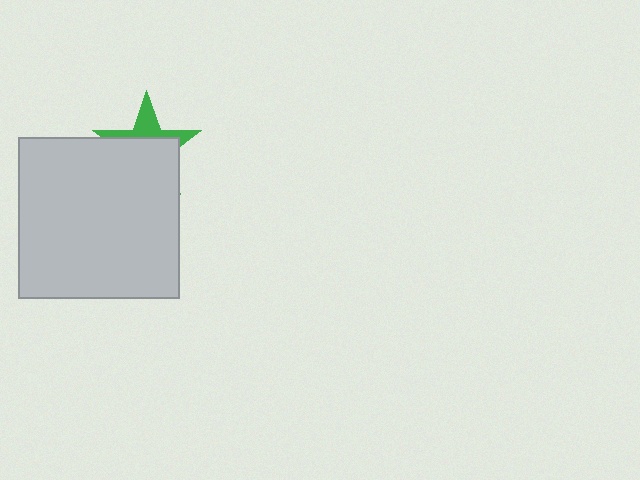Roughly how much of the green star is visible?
A small part of it is visible (roughly 36%).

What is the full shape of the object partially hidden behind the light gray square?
The partially hidden object is a green star.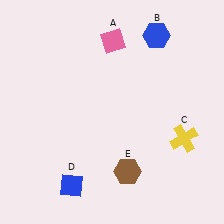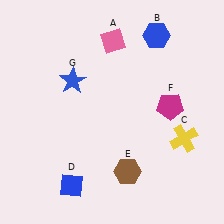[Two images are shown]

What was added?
A magenta pentagon (F), a blue star (G) were added in Image 2.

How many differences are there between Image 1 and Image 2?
There are 2 differences between the two images.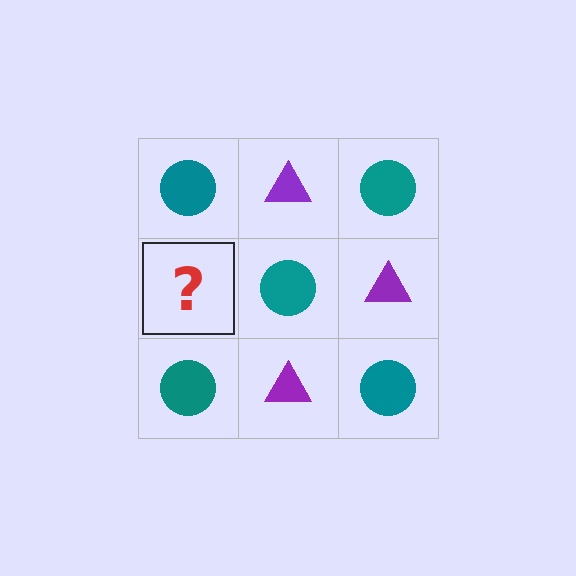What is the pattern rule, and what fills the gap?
The rule is that it alternates teal circle and purple triangle in a checkerboard pattern. The gap should be filled with a purple triangle.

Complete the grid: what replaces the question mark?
The question mark should be replaced with a purple triangle.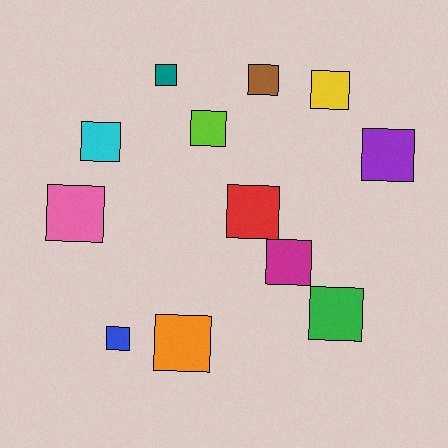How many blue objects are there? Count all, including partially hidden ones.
There is 1 blue object.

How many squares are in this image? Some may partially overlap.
There are 12 squares.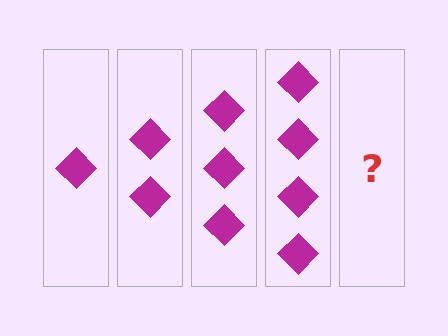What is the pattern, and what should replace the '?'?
The pattern is that each step adds one more diamond. The '?' should be 5 diamonds.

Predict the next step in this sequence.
The next step is 5 diamonds.